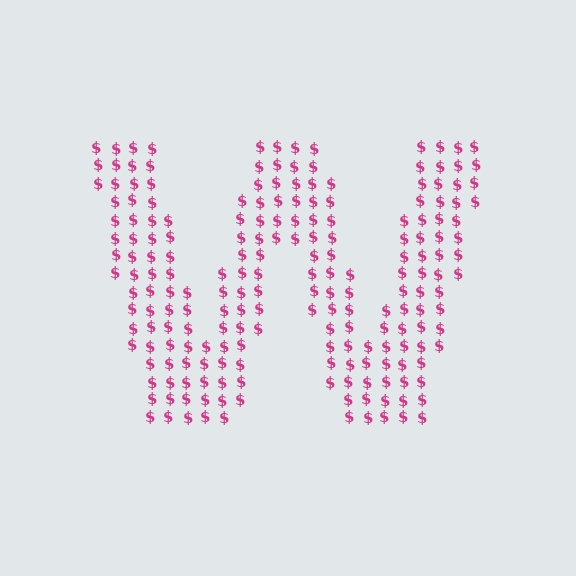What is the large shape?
The large shape is the letter W.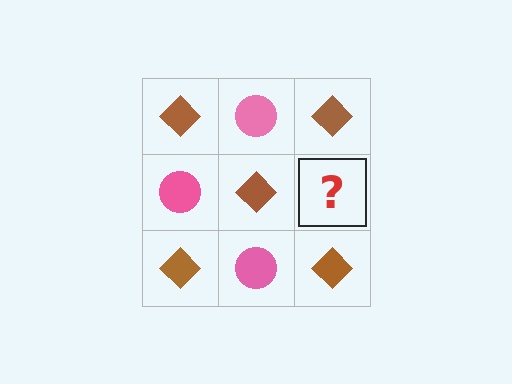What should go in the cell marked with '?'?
The missing cell should contain a pink circle.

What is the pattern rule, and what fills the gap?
The rule is that it alternates brown diamond and pink circle in a checkerboard pattern. The gap should be filled with a pink circle.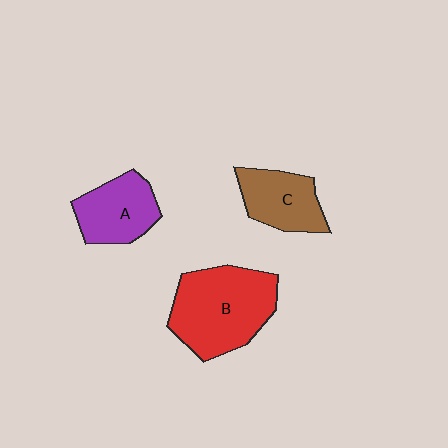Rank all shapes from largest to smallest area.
From largest to smallest: B (red), A (purple), C (brown).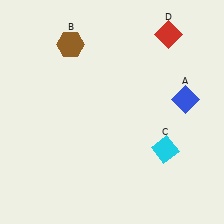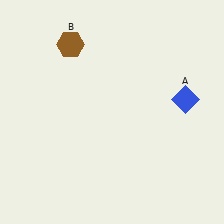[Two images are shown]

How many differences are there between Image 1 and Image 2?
There are 2 differences between the two images.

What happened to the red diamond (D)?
The red diamond (D) was removed in Image 2. It was in the top-right area of Image 1.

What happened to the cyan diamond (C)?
The cyan diamond (C) was removed in Image 2. It was in the bottom-right area of Image 1.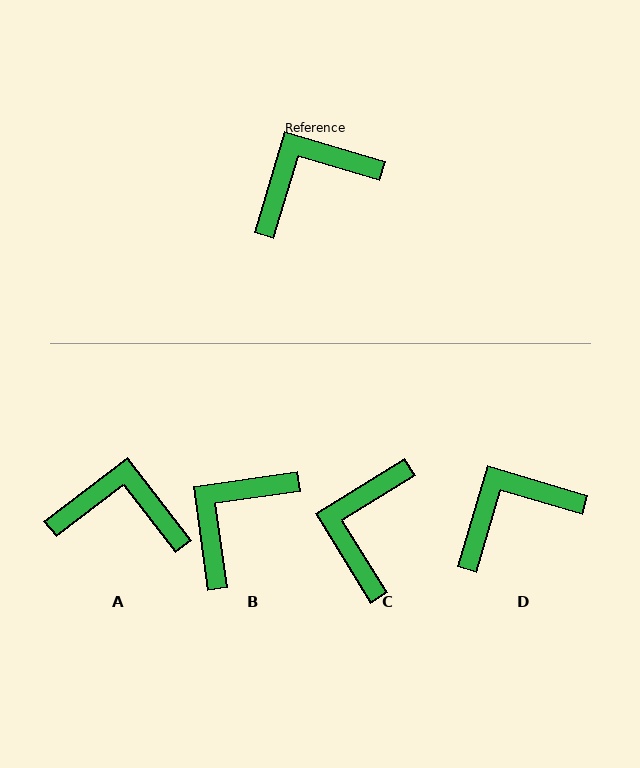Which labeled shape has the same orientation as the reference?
D.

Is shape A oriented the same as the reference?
No, it is off by about 36 degrees.